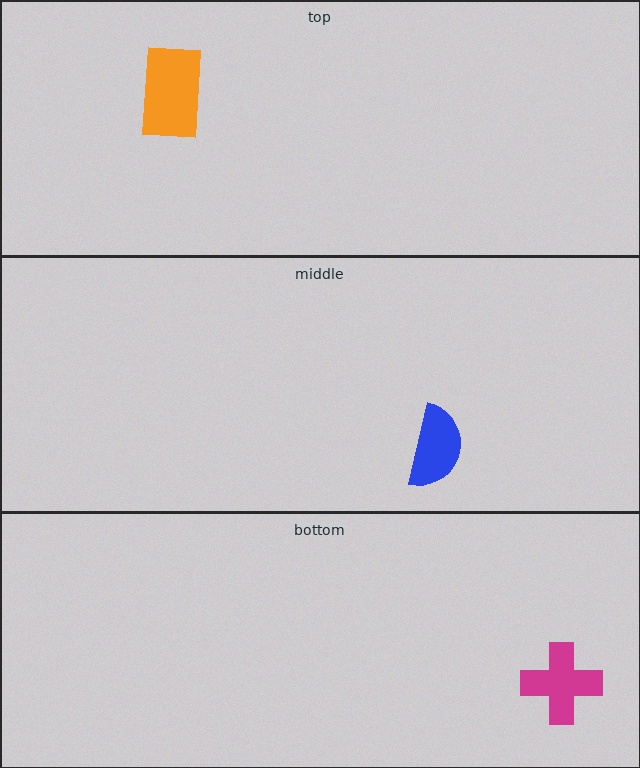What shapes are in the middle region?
The blue semicircle.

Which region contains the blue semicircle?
The middle region.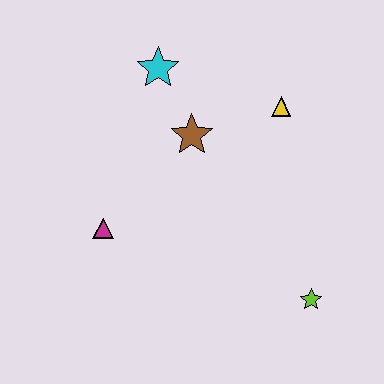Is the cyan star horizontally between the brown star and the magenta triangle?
Yes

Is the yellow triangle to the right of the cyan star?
Yes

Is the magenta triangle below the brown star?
Yes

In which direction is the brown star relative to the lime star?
The brown star is above the lime star.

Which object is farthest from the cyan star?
The lime star is farthest from the cyan star.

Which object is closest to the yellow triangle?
The brown star is closest to the yellow triangle.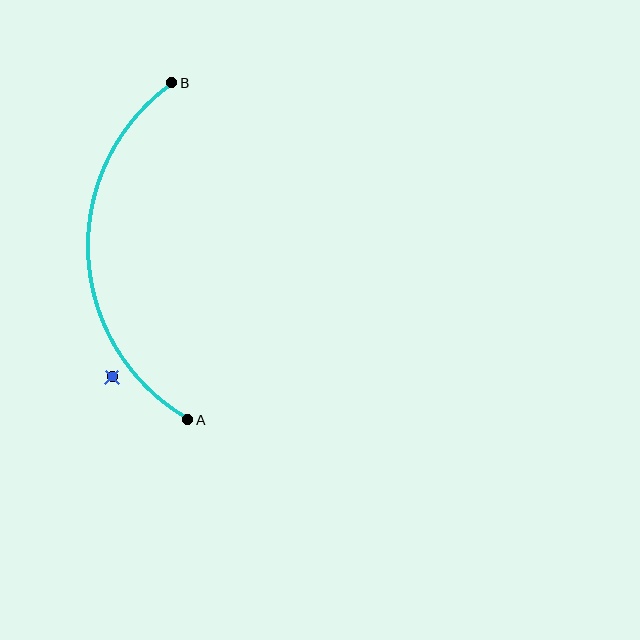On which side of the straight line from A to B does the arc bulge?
The arc bulges to the left of the straight line connecting A and B.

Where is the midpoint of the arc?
The arc midpoint is the point on the curve farthest from the straight line joining A and B. It sits to the left of that line.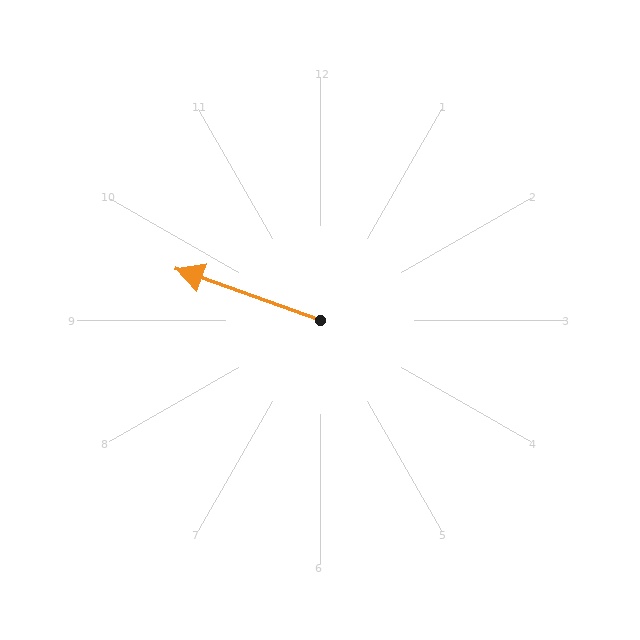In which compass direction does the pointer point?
West.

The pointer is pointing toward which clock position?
Roughly 10 o'clock.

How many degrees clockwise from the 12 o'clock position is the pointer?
Approximately 290 degrees.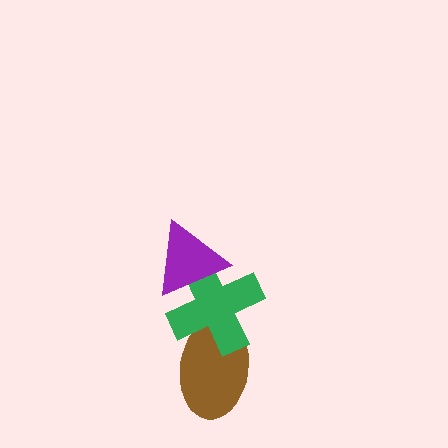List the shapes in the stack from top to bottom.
From top to bottom: the purple triangle, the green cross, the brown ellipse.